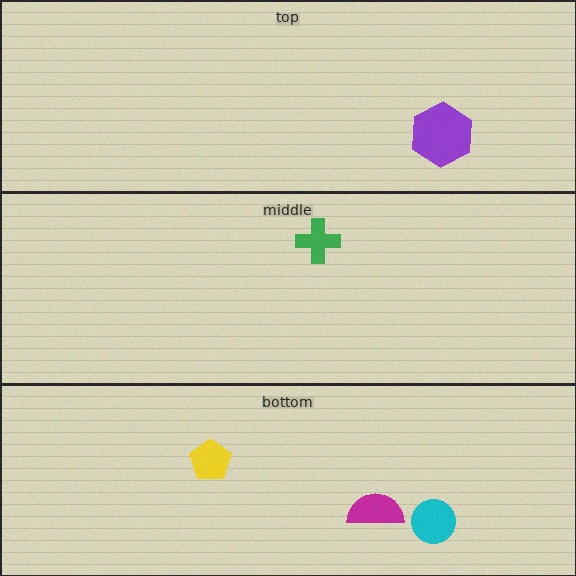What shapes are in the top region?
The purple hexagon.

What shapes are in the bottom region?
The yellow pentagon, the cyan circle, the magenta semicircle.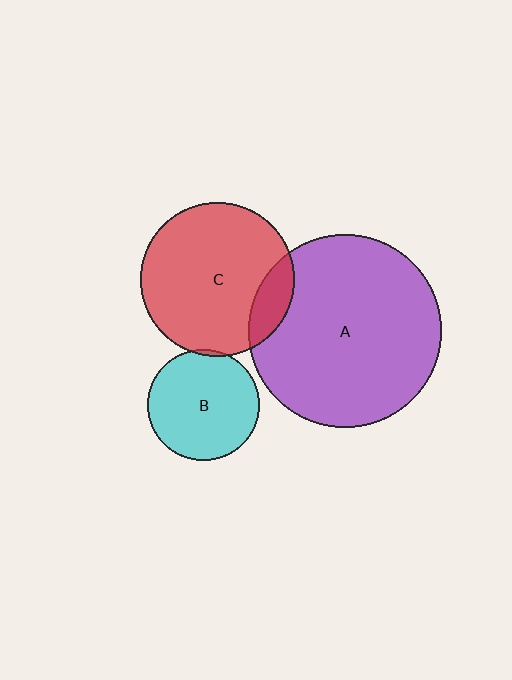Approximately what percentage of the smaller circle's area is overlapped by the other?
Approximately 5%.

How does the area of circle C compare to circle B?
Approximately 1.9 times.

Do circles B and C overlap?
Yes.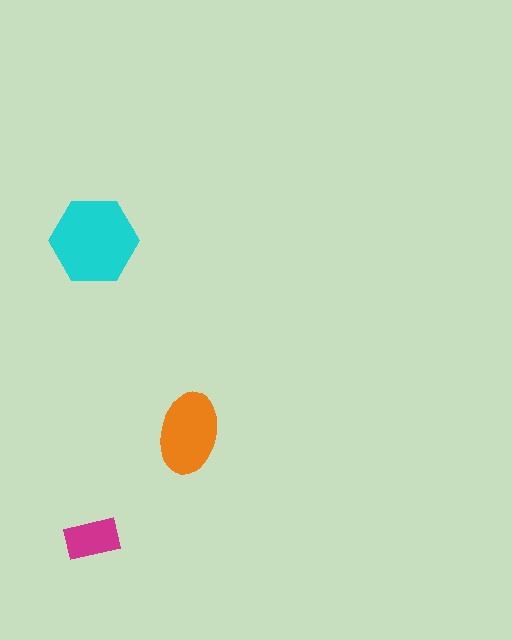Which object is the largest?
The cyan hexagon.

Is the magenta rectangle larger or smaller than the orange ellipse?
Smaller.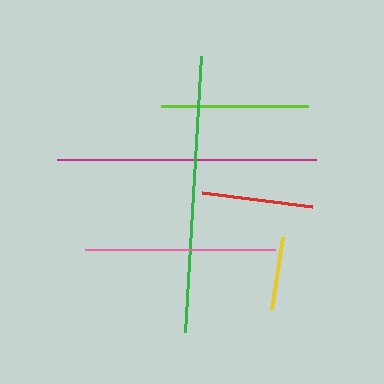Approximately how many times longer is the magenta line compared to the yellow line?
The magenta line is approximately 3.5 times the length of the yellow line.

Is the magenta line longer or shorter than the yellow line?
The magenta line is longer than the yellow line.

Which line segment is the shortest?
The yellow line is the shortest at approximately 73 pixels.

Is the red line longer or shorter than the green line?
The green line is longer than the red line.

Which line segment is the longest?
The green line is the longest at approximately 277 pixels.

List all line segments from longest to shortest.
From longest to shortest: green, magenta, pink, lime, red, yellow.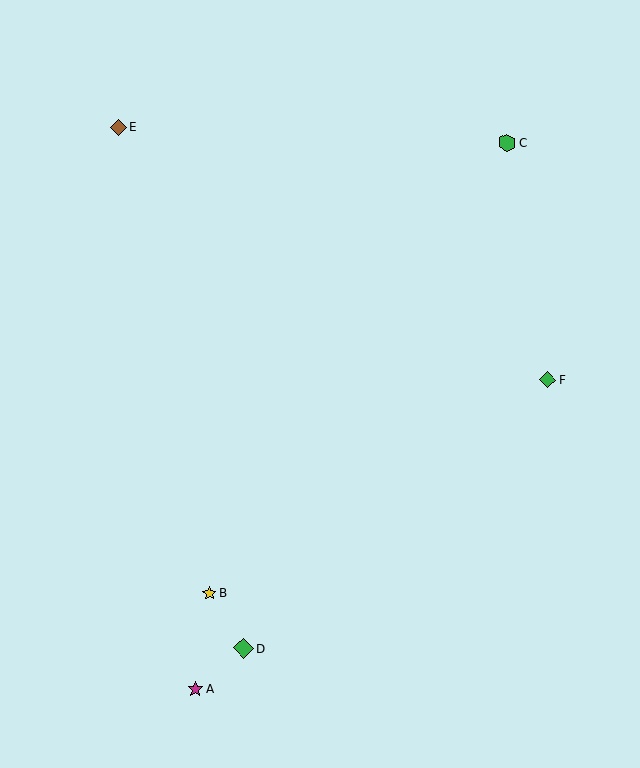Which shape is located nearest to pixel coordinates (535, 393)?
The green diamond (labeled F) at (548, 380) is nearest to that location.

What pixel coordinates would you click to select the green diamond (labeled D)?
Click at (243, 648) to select the green diamond D.